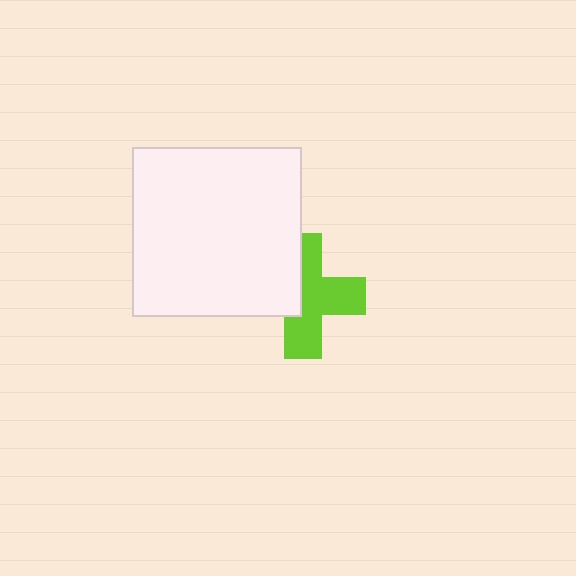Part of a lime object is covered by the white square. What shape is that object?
It is a cross.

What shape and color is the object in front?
The object in front is a white square.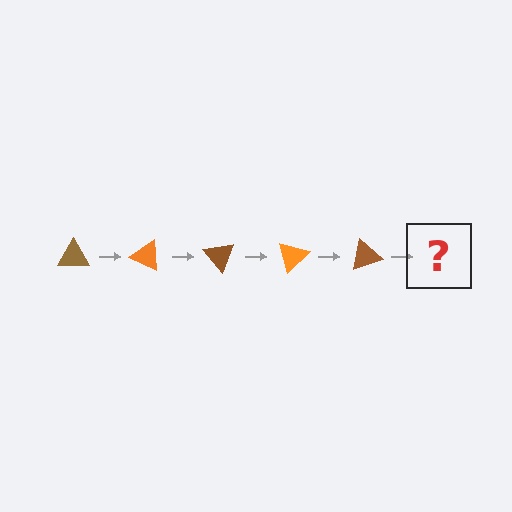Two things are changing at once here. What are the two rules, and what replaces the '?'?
The two rules are that it rotates 25 degrees each step and the color cycles through brown and orange. The '?' should be an orange triangle, rotated 125 degrees from the start.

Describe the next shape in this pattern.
It should be an orange triangle, rotated 125 degrees from the start.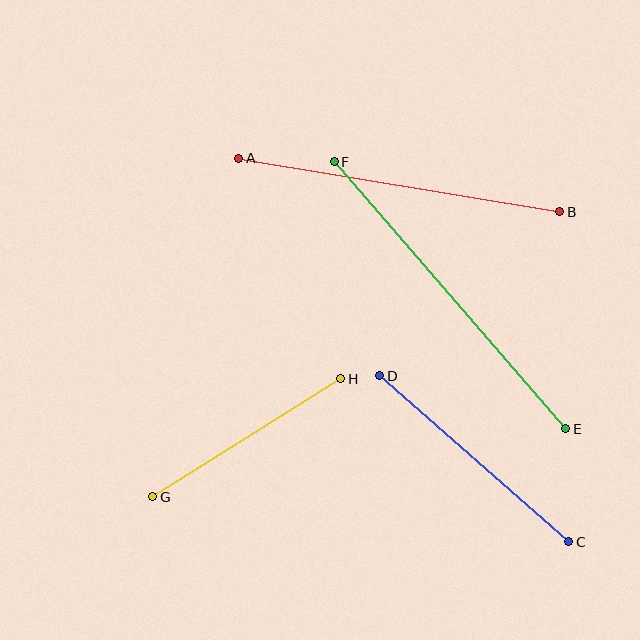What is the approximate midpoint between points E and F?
The midpoint is at approximately (450, 295) pixels.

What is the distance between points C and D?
The distance is approximately 251 pixels.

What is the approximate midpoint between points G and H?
The midpoint is at approximately (247, 438) pixels.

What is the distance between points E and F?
The distance is approximately 354 pixels.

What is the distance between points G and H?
The distance is approximately 222 pixels.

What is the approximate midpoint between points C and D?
The midpoint is at approximately (474, 459) pixels.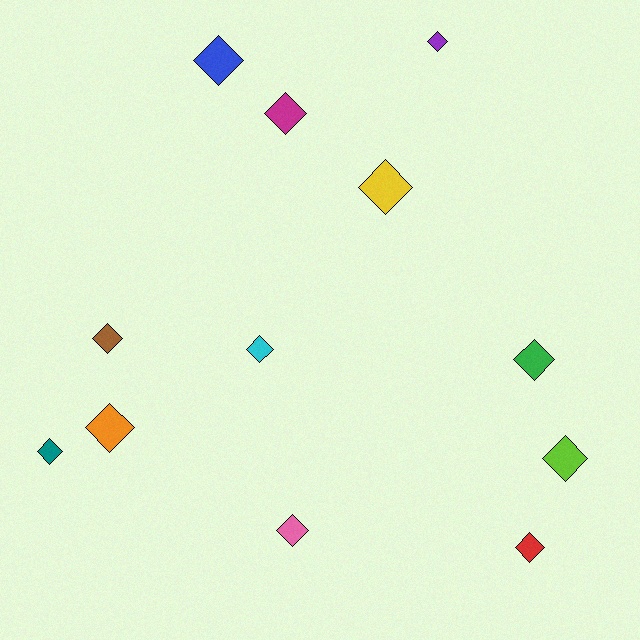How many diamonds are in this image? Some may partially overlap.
There are 12 diamonds.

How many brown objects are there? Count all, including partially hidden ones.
There is 1 brown object.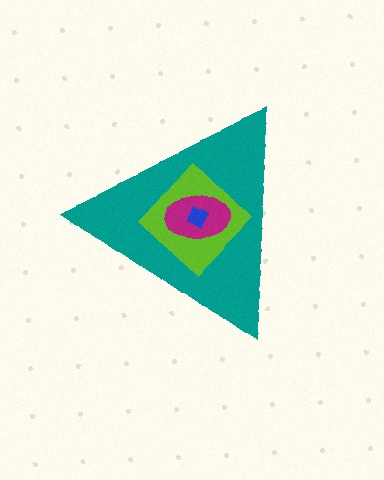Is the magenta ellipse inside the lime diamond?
Yes.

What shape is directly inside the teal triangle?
The lime diamond.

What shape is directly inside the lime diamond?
The magenta ellipse.